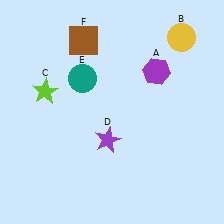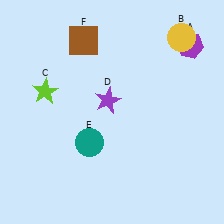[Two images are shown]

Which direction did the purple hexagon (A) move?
The purple hexagon (A) moved right.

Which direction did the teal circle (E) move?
The teal circle (E) moved down.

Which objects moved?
The objects that moved are: the purple hexagon (A), the purple star (D), the teal circle (E).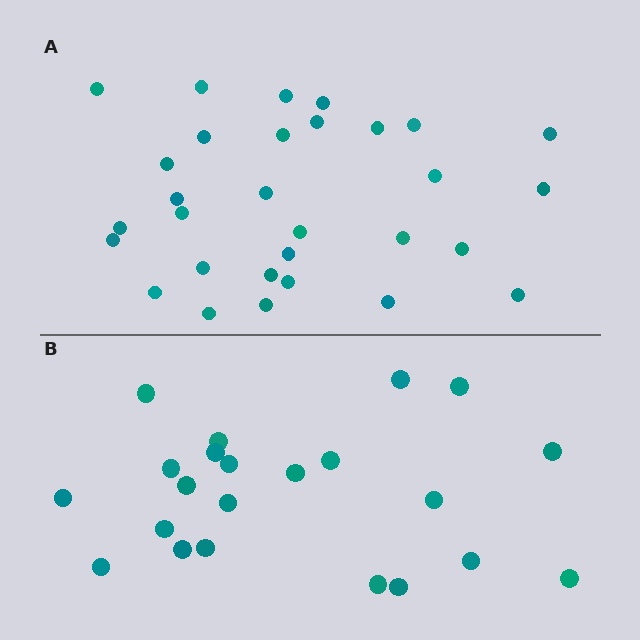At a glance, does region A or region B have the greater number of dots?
Region A (the top region) has more dots.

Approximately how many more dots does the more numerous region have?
Region A has roughly 8 or so more dots than region B.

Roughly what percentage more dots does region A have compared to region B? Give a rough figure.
About 35% more.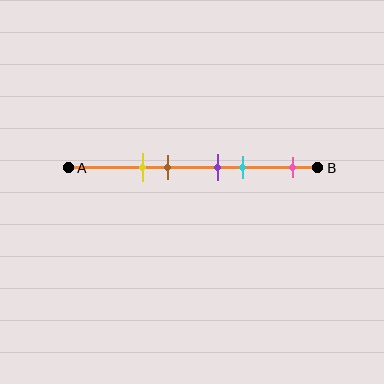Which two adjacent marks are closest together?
The purple and cyan marks are the closest adjacent pair.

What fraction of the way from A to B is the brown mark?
The brown mark is approximately 40% (0.4) of the way from A to B.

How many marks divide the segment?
There are 5 marks dividing the segment.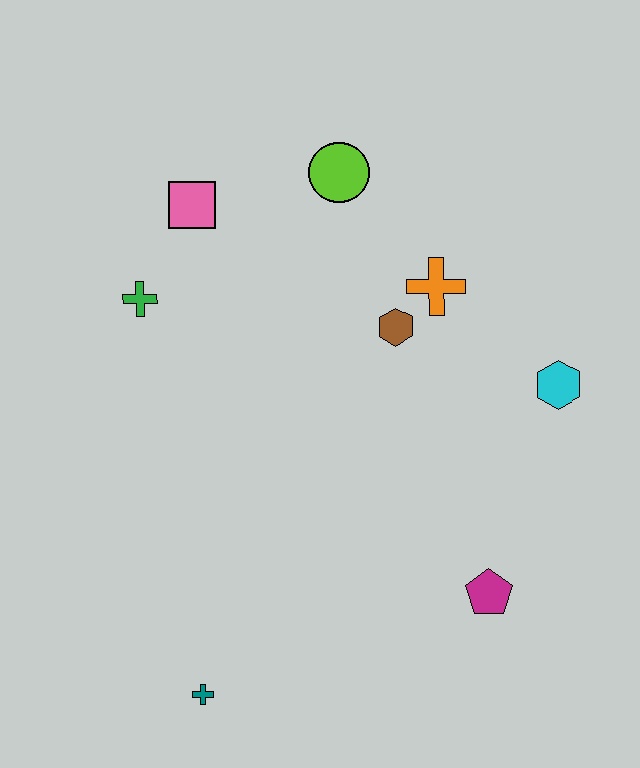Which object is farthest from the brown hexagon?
The teal cross is farthest from the brown hexagon.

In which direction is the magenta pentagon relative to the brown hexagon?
The magenta pentagon is below the brown hexagon.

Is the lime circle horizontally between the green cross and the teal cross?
No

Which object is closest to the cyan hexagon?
The orange cross is closest to the cyan hexagon.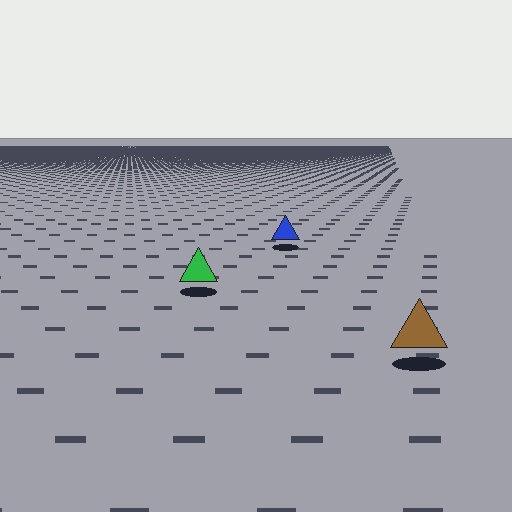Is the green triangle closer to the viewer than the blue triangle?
Yes. The green triangle is closer — you can tell from the texture gradient: the ground texture is coarser near it.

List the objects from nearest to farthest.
From nearest to farthest: the brown triangle, the green triangle, the blue triangle.